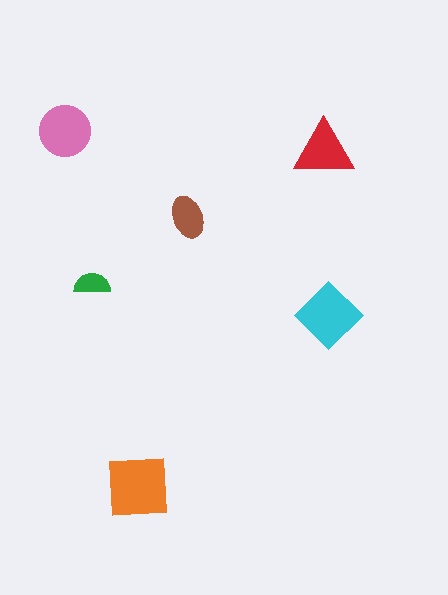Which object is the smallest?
The green semicircle.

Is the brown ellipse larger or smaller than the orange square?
Smaller.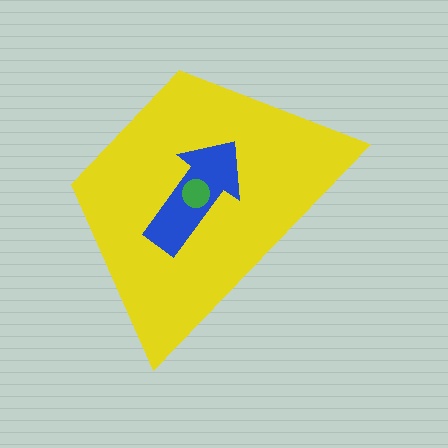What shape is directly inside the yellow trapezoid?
The blue arrow.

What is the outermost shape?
The yellow trapezoid.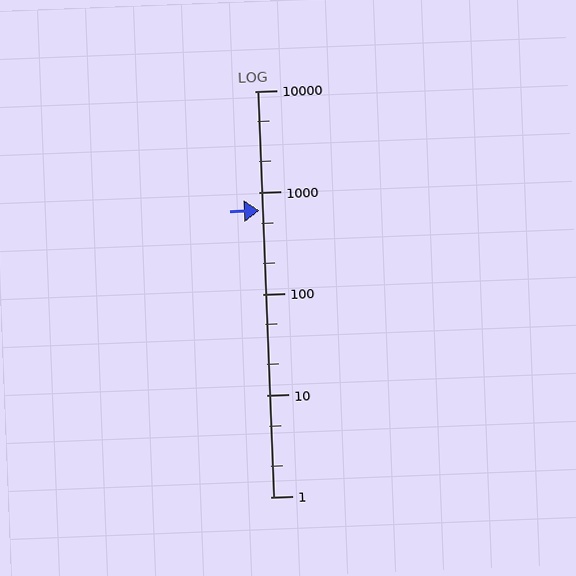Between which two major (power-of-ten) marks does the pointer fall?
The pointer is between 100 and 1000.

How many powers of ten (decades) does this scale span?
The scale spans 4 decades, from 1 to 10000.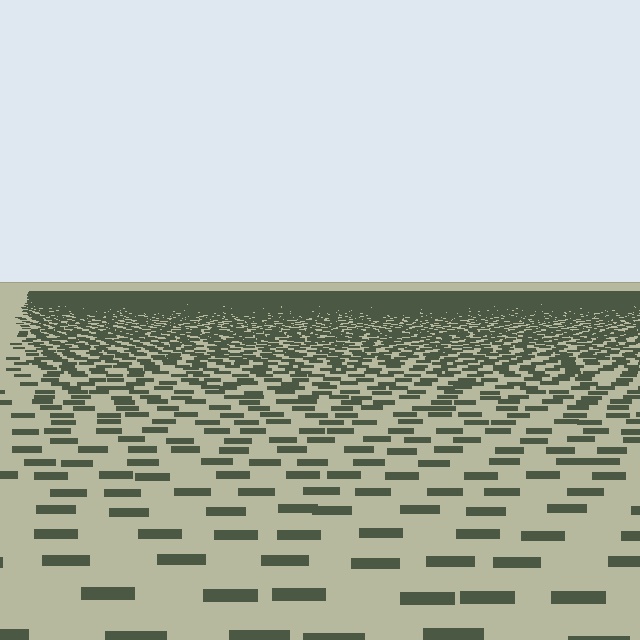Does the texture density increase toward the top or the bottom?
Density increases toward the top.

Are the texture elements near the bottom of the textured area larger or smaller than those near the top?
Larger. Near the bottom, elements are closer to the viewer and appear at a bigger on-screen size.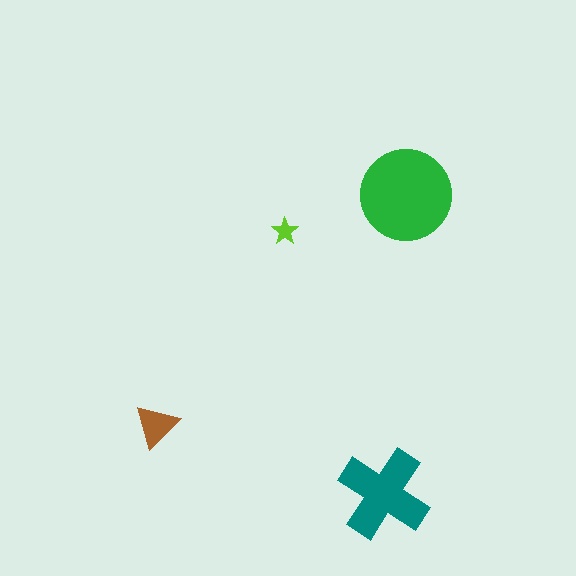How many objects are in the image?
There are 4 objects in the image.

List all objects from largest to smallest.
The green circle, the teal cross, the brown triangle, the lime star.